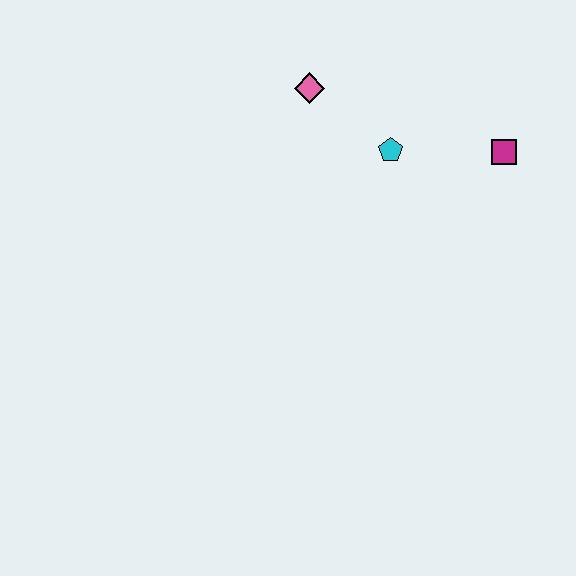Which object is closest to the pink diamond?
The cyan pentagon is closest to the pink diamond.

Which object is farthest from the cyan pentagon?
The magenta square is farthest from the cyan pentagon.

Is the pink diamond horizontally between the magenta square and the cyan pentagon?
No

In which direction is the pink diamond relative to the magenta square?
The pink diamond is to the left of the magenta square.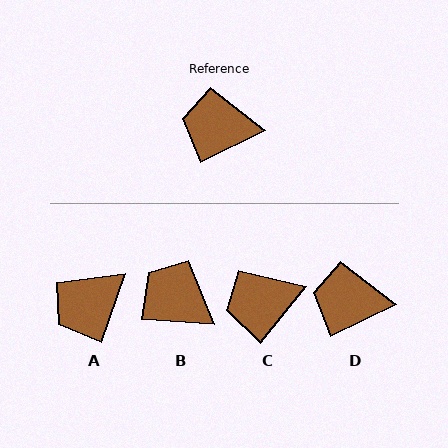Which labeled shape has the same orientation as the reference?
D.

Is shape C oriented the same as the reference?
No, it is off by about 25 degrees.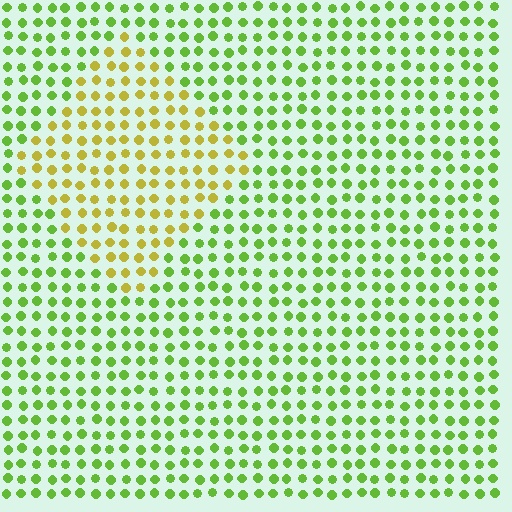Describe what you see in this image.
The image is filled with small lime elements in a uniform arrangement. A diamond-shaped region is visible where the elements are tinted to a slightly different hue, forming a subtle color boundary.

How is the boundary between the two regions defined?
The boundary is defined purely by a slight shift in hue (about 43 degrees). Spacing, size, and orientation are identical on both sides.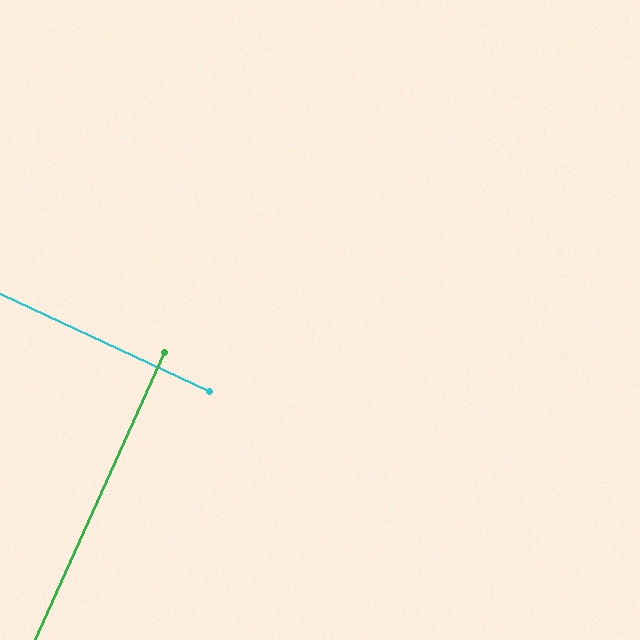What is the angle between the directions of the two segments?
Approximately 89 degrees.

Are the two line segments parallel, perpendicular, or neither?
Perpendicular — they meet at approximately 89°.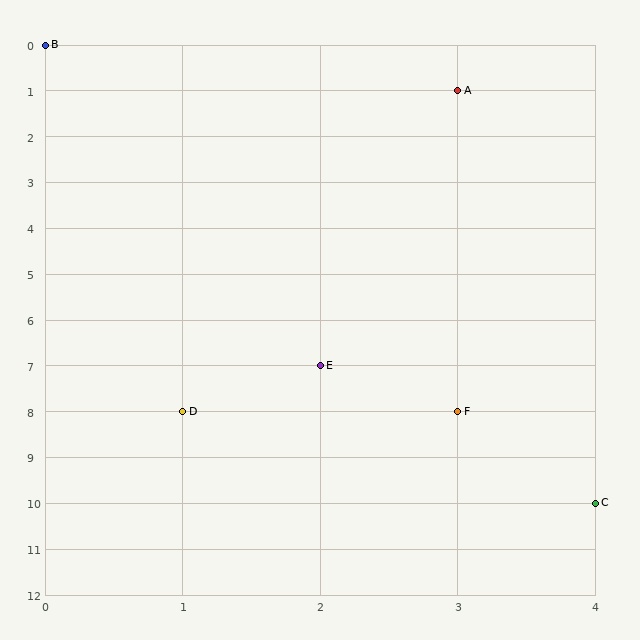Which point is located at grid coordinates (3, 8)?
Point F is at (3, 8).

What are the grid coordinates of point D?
Point D is at grid coordinates (1, 8).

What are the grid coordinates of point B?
Point B is at grid coordinates (0, 0).